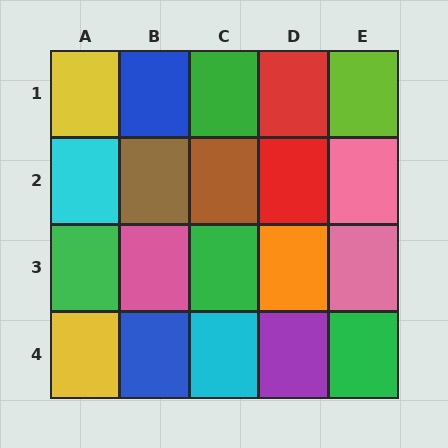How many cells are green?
4 cells are green.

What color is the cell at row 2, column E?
Pink.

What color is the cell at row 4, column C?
Cyan.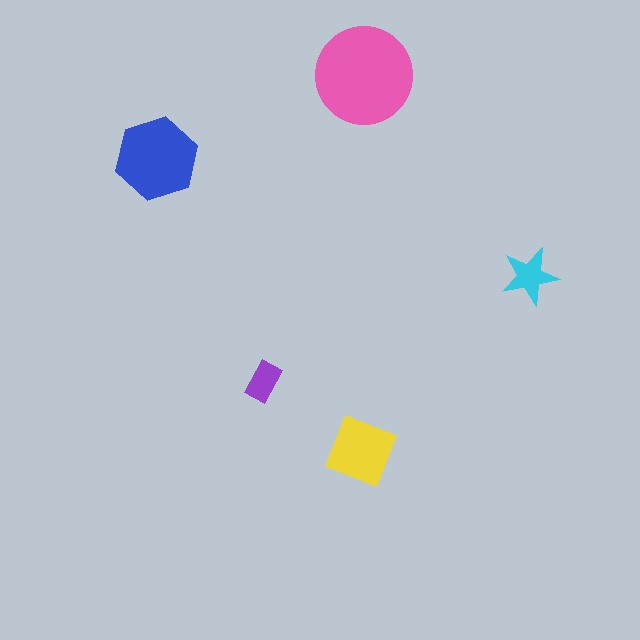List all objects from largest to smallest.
The pink circle, the blue hexagon, the yellow diamond, the cyan star, the purple rectangle.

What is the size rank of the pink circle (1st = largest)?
1st.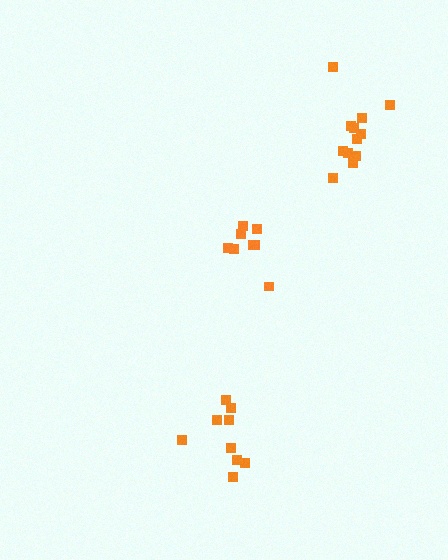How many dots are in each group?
Group 1: 9 dots, Group 2: 12 dots, Group 3: 8 dots (29 total).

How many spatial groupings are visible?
There are 3 spatial groupings.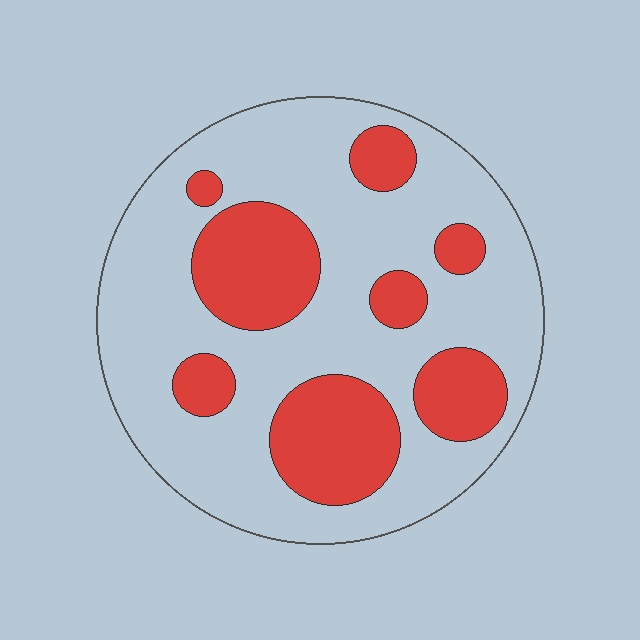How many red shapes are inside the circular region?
8.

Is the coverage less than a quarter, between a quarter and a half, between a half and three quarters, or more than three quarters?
Between a quarter and a half.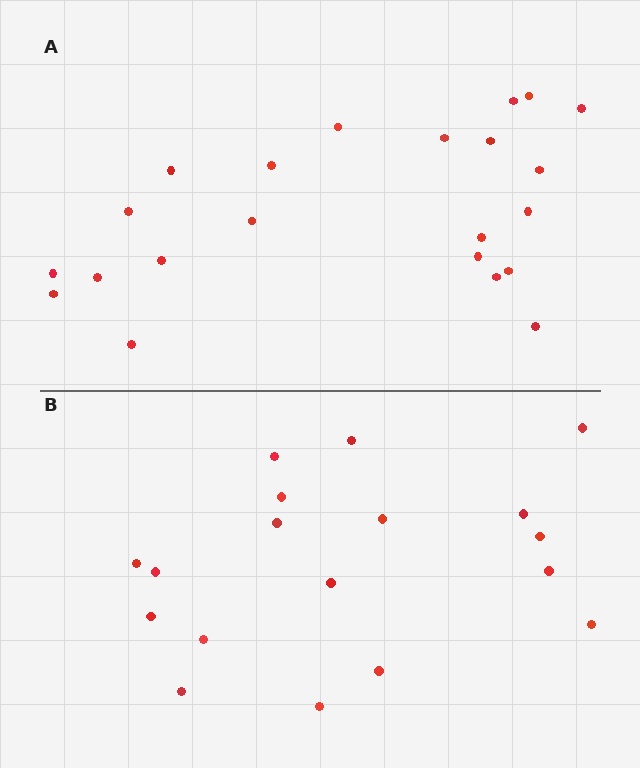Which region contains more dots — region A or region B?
Region A (the top region) has more dots.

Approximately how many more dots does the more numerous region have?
Region A has about 4 more dots than region B.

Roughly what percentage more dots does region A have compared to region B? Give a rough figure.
About 20% more.